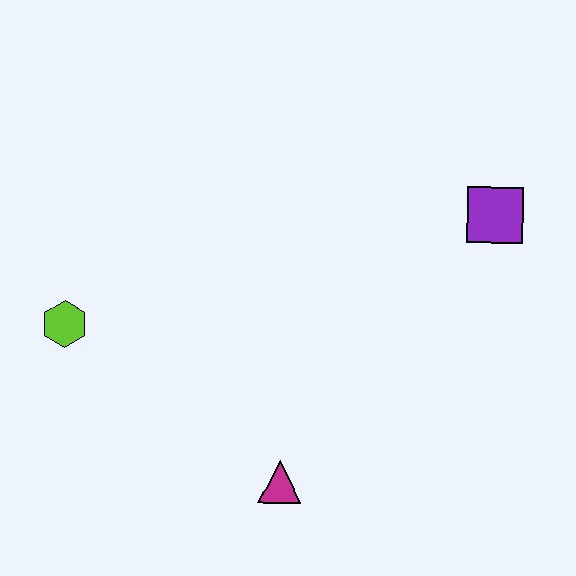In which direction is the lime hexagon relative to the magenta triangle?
The lime hexagon is to the left of the magenta triangle.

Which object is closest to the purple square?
The magenta triangle is closest to the purple square.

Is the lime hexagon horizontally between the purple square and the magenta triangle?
No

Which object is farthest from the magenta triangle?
The purple square is farthest from the magenta triangle.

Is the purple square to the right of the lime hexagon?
Yes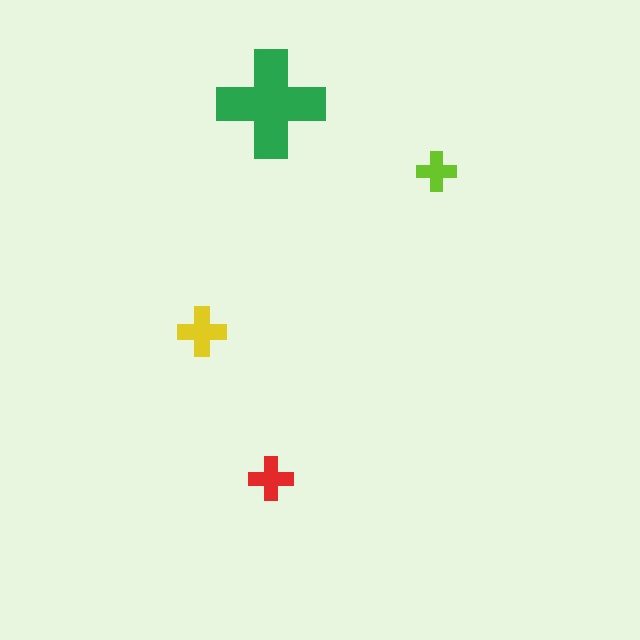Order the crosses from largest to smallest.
the green one, the yellow one, the red one, the lime one.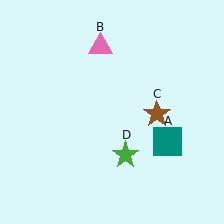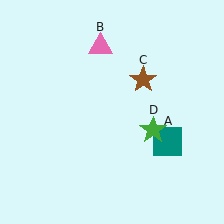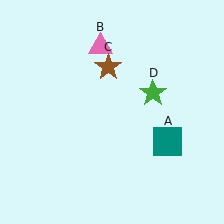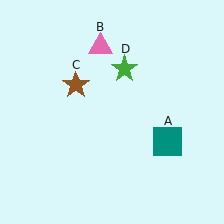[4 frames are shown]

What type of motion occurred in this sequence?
The brown star (object C), green star (object D) rotated counterclockwise around the center of the scene.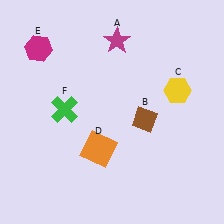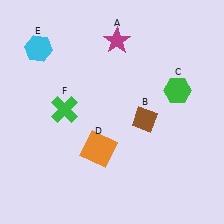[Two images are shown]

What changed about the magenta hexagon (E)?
In Image 1, E is magenta. In Image 2, it changed to cyan.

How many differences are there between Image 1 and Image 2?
There are 2 differences between the two images.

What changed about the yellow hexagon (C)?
In Image 1, C is yellow. In Image 2, it changed to green.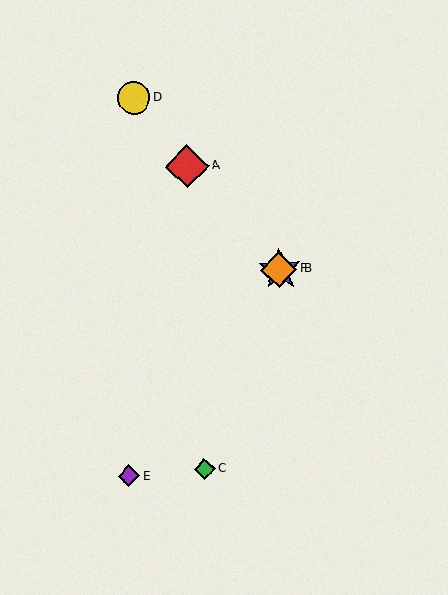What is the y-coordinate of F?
Object F is at y≈270.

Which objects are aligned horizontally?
Objects B, F are aligned horizontally.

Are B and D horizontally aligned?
No, B is at y≈270 and D is at y≈98.